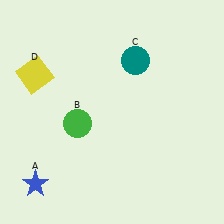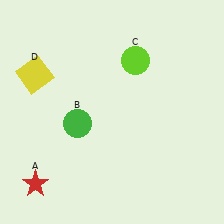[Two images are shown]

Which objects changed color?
A changed from blue to red. C changed from teal to lime.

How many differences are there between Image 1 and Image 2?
There are 2 differences between the two images.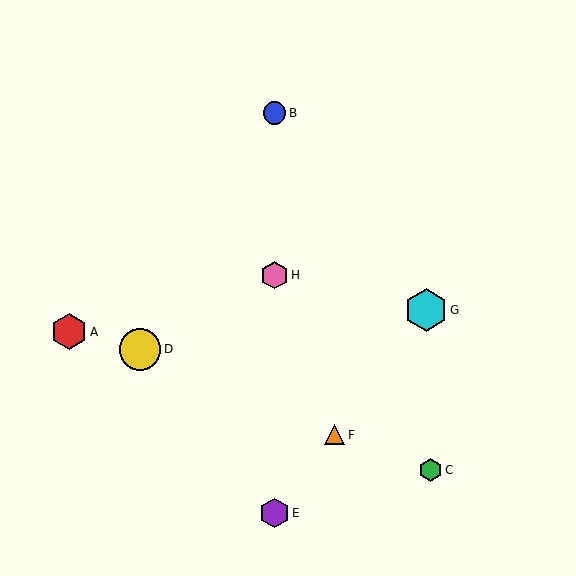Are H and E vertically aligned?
Yes, both are at x≈274.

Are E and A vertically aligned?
No, E is at x≈274 and A is at x≈69.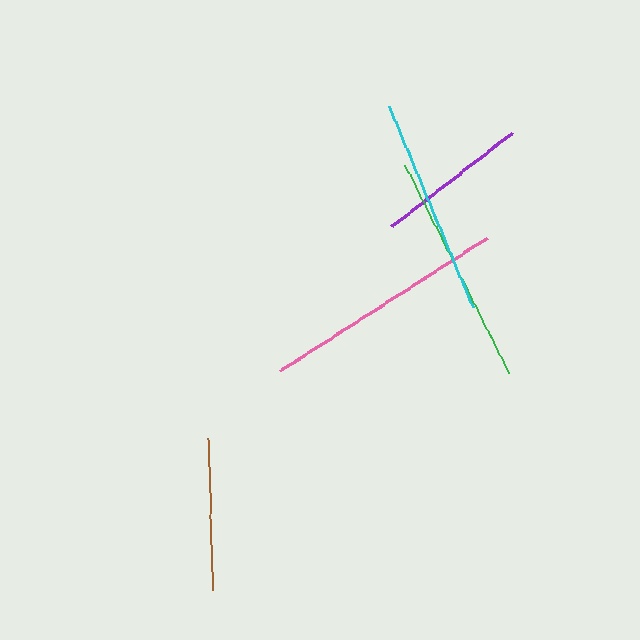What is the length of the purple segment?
The purple segment is approximately 152 pixels long.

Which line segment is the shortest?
The brown line is the shortest at approximately 152 pixels.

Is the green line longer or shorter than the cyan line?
The green line is longer than the cyan line.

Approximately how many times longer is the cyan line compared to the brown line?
The cyan line is approximately 1.4 times the length of the brown line.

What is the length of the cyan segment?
The cyan segment is approximately 218 pixels long.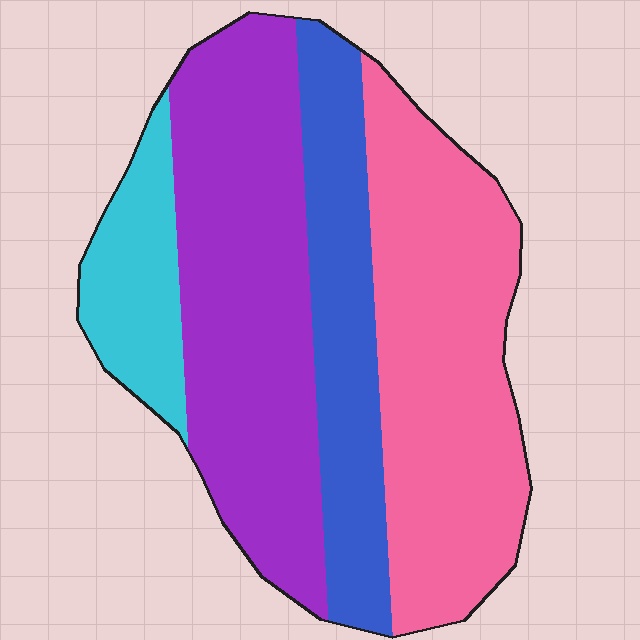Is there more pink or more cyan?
Pink.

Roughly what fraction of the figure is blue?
Blue covers 19% of the figure.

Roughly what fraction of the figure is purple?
Purple covers 35% of the figure.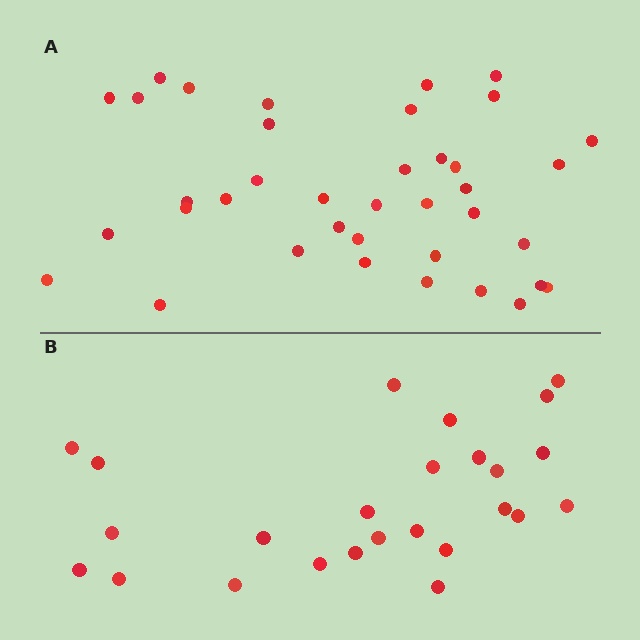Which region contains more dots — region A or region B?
Region A (the top region) has more dots.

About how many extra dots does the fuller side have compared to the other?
Region A has approximately 15 more dots than region B.